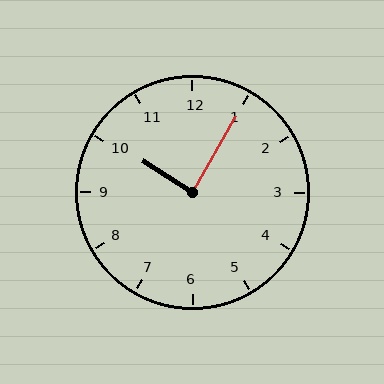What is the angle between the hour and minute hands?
Approximately 88 degrees.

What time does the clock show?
10:05.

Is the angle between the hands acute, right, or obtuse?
It is right.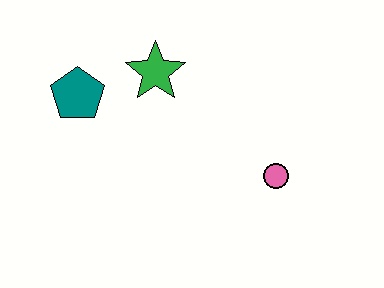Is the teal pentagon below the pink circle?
No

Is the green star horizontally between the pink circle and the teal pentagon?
Yes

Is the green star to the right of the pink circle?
No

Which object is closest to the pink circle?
The green star is closest to the pink circle.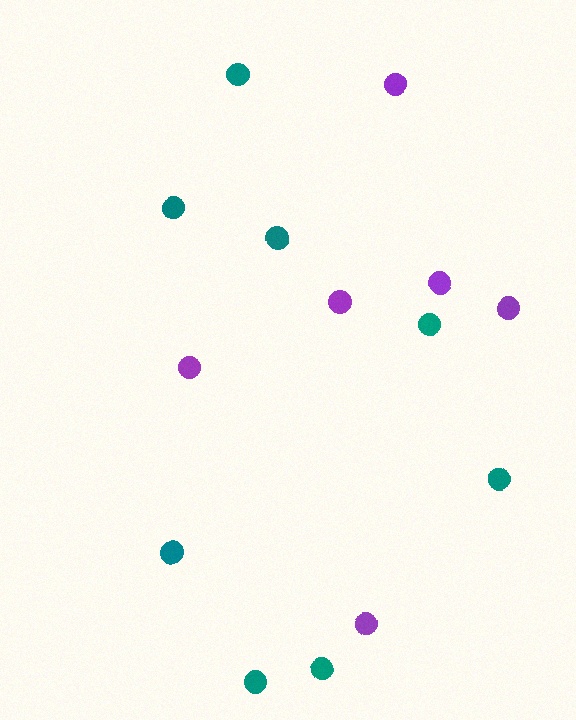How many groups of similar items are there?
There are 2 groups: one group of teal circles (8) and one group of purple circles (6).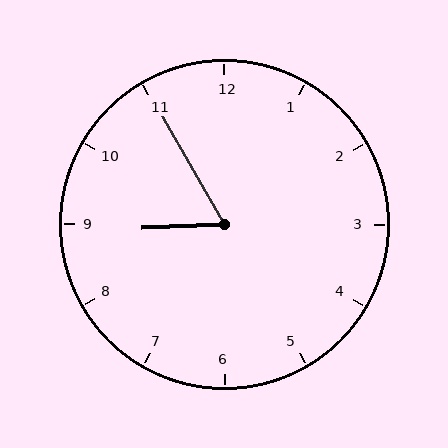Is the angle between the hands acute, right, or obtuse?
It is acute.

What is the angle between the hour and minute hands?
Approximately 62 degrees.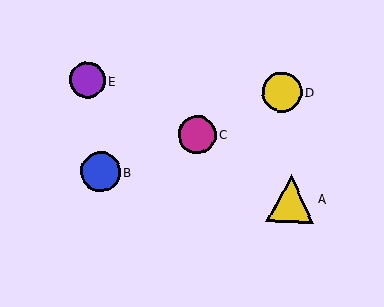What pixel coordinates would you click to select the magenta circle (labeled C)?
Click at (197, 135) to select the magenta circle C.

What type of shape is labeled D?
Shape D is a yellow circle.